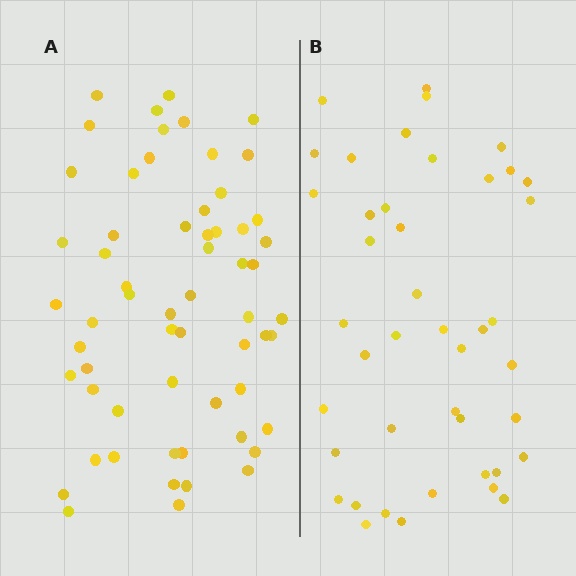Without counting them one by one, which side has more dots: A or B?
Region A (the left region) has more dots.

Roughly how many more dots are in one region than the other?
Region A has approximately 15 more dots than region B.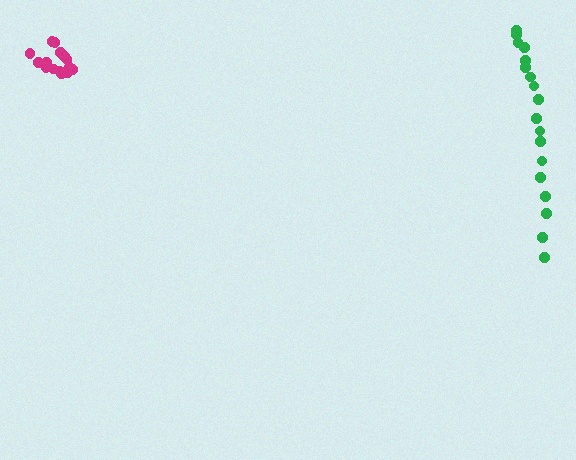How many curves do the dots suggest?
There are 2 distinct paths.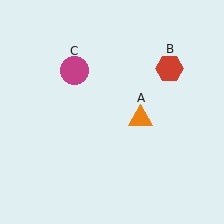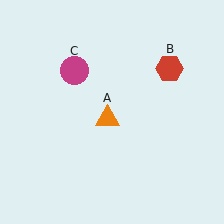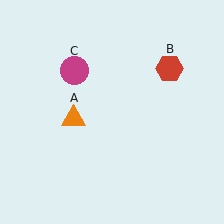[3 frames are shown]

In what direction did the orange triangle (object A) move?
The orange triangle (object A) moved left.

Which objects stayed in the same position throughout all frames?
Red hexagon (object B) and magenta circle (object C) remained stationary.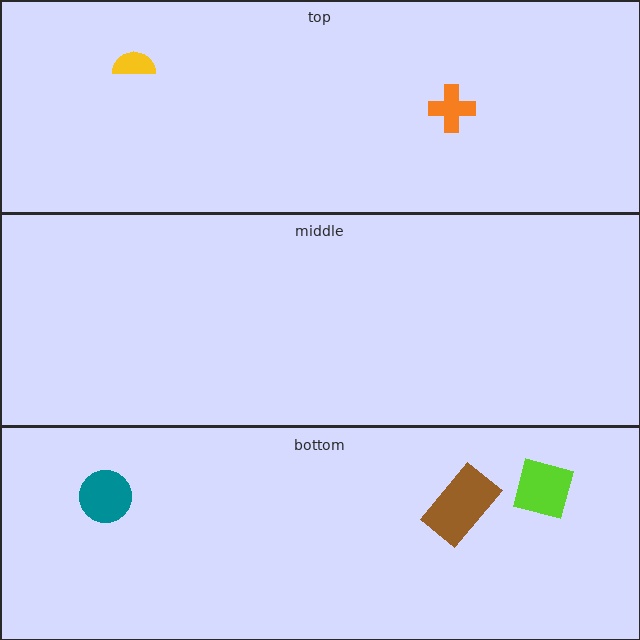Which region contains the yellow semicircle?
The top region.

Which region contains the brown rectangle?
The bottom region.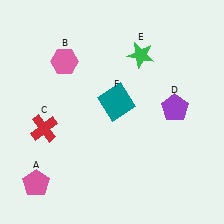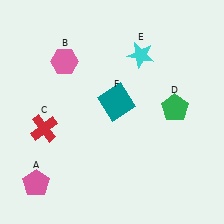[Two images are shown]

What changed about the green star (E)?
In Image 1, E is green. In Image 2, it changed to cyan.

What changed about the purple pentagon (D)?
In Image 1, D is purple. In Image 2, it changed to green.